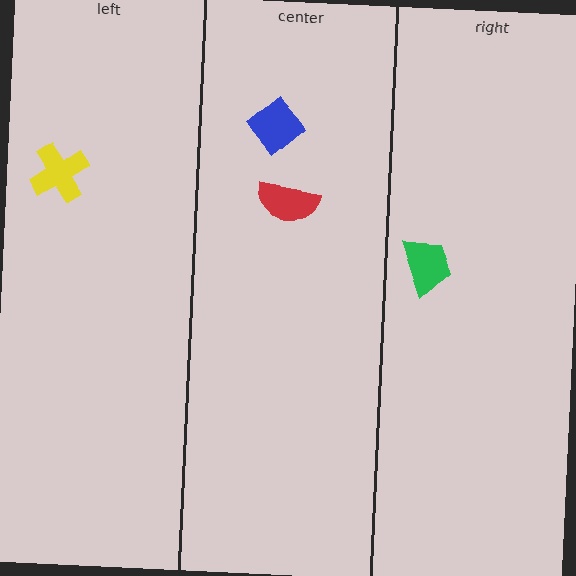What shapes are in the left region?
The yellow cross.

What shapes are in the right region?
The green trapezoid.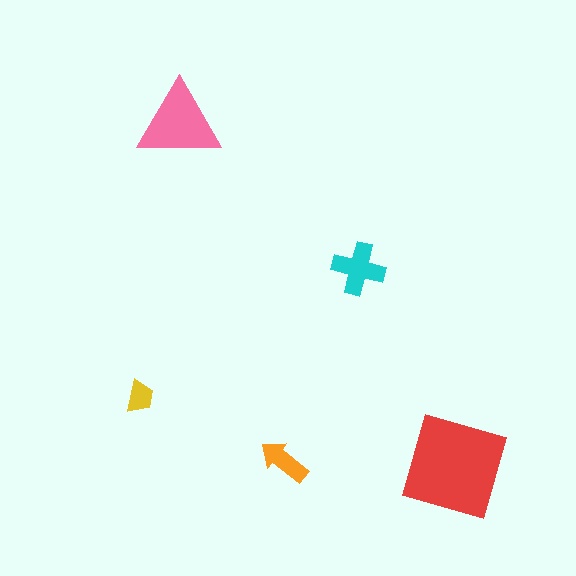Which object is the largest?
The red diamond.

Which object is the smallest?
The yellow trapezoid.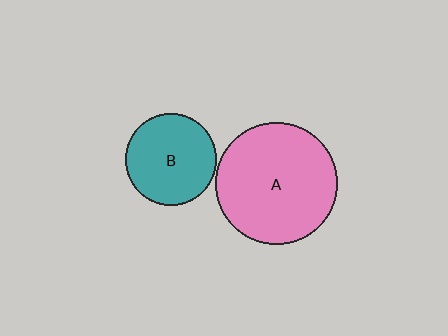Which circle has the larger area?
Circle A (pink).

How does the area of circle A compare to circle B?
Approximately 1.8 times.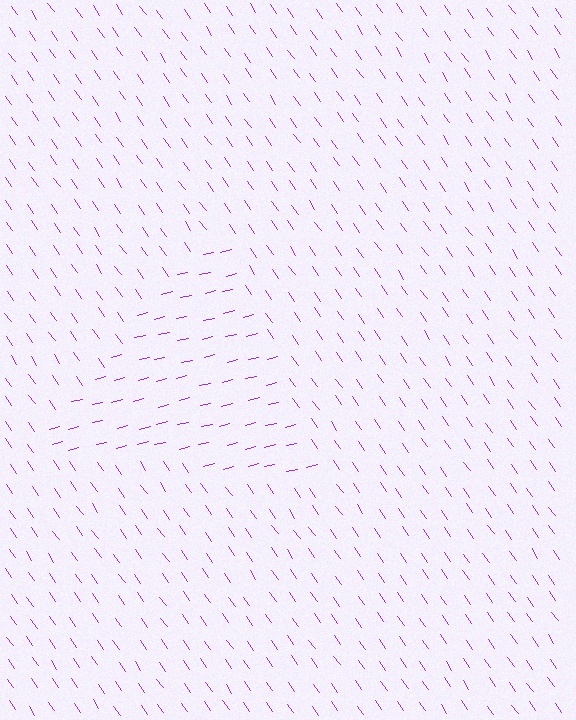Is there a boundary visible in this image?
Yes, there is a texture boundary formed by a change in line orientation.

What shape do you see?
I see a triangle.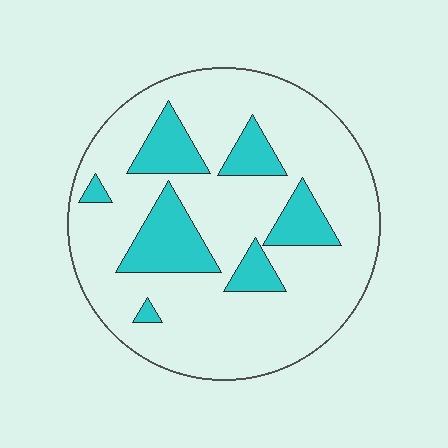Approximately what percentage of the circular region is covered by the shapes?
Approximately 20%.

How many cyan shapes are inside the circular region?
7.